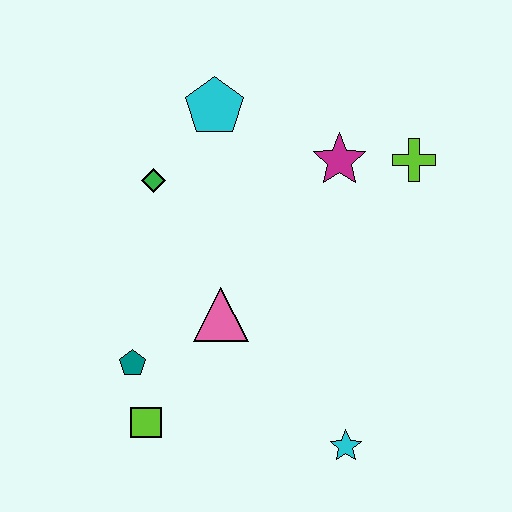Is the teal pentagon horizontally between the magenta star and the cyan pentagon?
No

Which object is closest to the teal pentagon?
The lime square is closest to the teal pentagon.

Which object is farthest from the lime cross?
The lime square is farthest from the lime cross.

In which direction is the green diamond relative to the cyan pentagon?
The green diamond is below the cyan pentagon.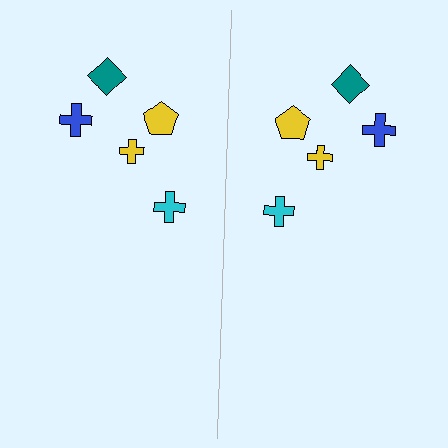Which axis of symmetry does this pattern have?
The pattern has a vertical axis of symmetry running through the center of the image.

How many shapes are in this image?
There are 10 shapes in this image.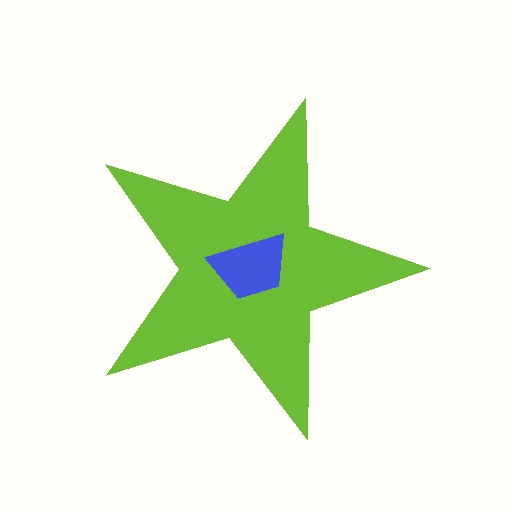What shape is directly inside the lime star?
The blue trapezoid.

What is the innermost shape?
The blue trapezoid.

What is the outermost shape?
The lime star.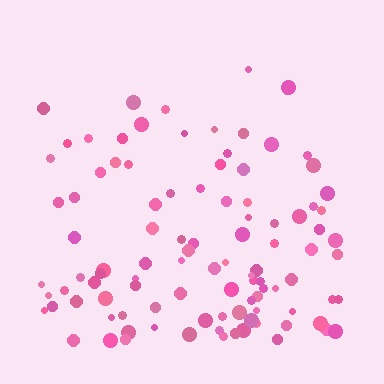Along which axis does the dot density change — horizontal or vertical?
Vertical.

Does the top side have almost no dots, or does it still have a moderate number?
Still a moderate number, just noticeably fewer than the bottom.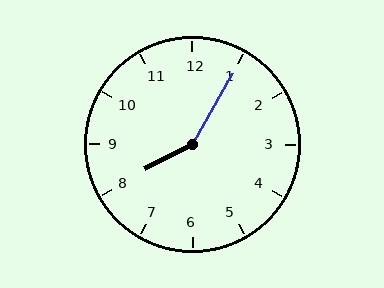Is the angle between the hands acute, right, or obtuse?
It is obtuse.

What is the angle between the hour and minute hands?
Approximately 148 degrees.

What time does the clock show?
8:05.